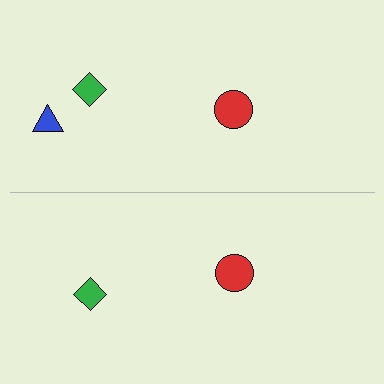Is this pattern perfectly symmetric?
No, the pattern is not perfectly symmetric. A blue triangle is missing from the bottom side.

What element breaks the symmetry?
A blue triangle is missing from the bottom side.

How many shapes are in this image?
There are 5 shapes in this image.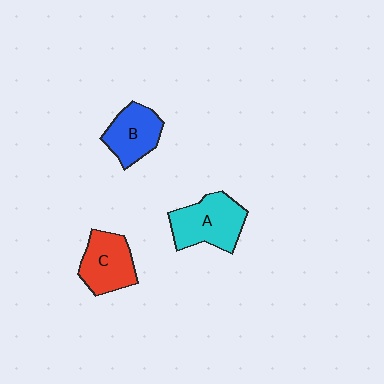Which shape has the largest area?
Shape A (cyan).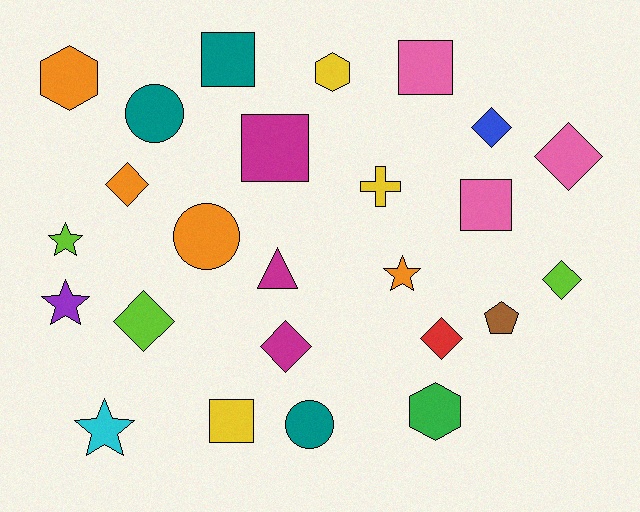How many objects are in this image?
There are 25 objects.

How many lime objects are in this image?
There are 3 lime objects.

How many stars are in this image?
There are 4 stars.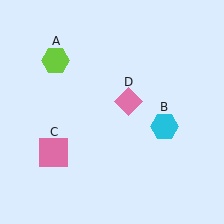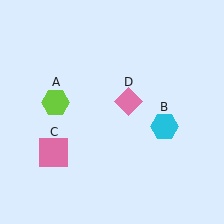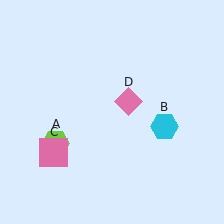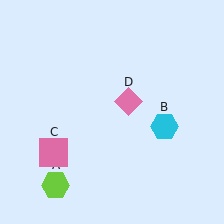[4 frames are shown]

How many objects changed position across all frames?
1 object changed position: lime hexagon (object A).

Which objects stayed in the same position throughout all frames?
Cyan hexagon (object B) and pink square (object C) and pink diamond (object D) remained stationary.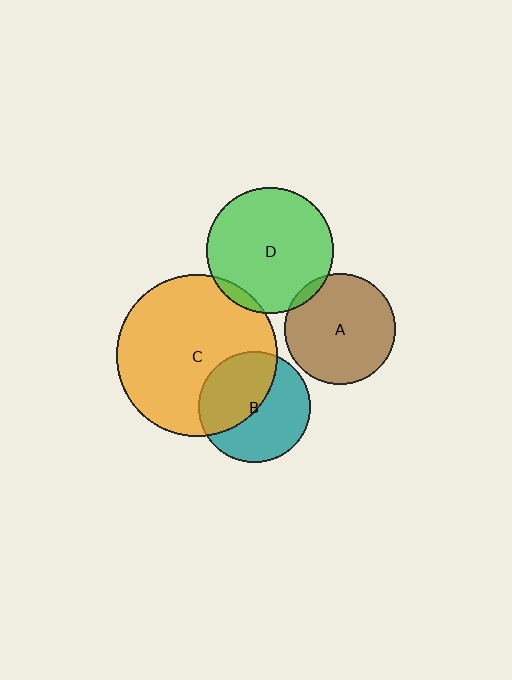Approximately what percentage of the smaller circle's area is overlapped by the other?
Approximately 45%.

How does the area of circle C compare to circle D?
Approximately 1.6 times.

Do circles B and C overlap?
Yes.